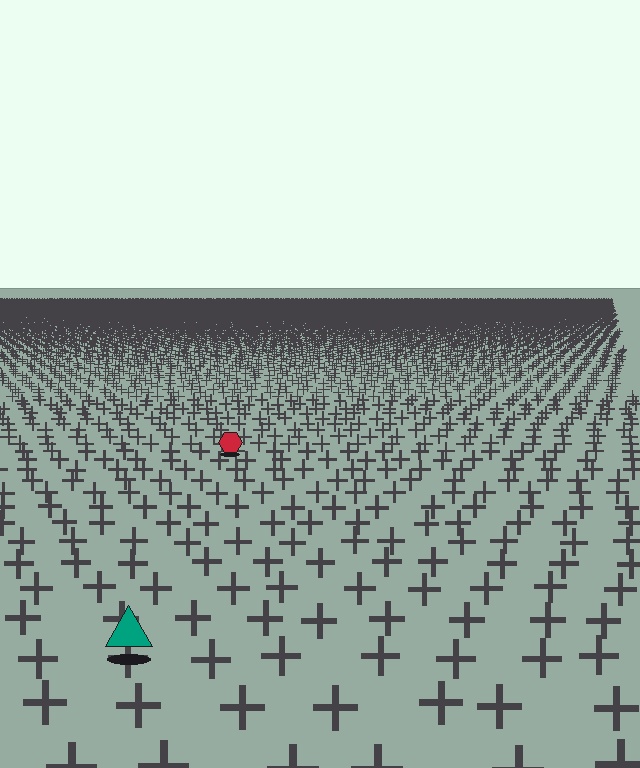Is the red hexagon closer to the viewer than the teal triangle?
No. The teal triangle is closer — you can tell from the texture gradient: the ground texture is coarser near it.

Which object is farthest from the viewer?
The red hexagon is farthest from the viewer. It appears smaller and the ground texture around it is denser.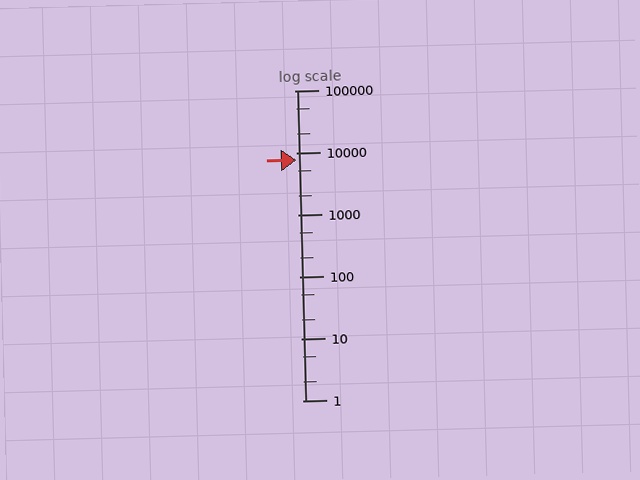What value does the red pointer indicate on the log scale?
The pointer indicates approximately 7700.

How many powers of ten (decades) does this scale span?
The scale spans 5 decades, from 1 to 100000.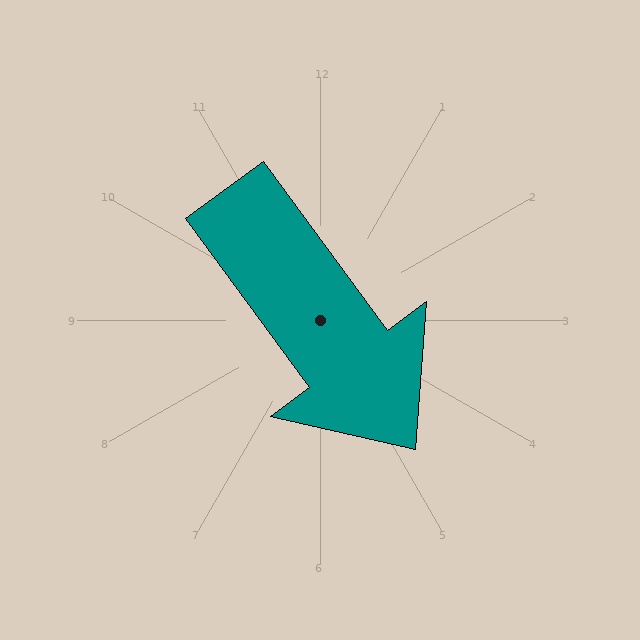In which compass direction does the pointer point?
Southeast.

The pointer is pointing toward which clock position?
Roughly 5 o'clock.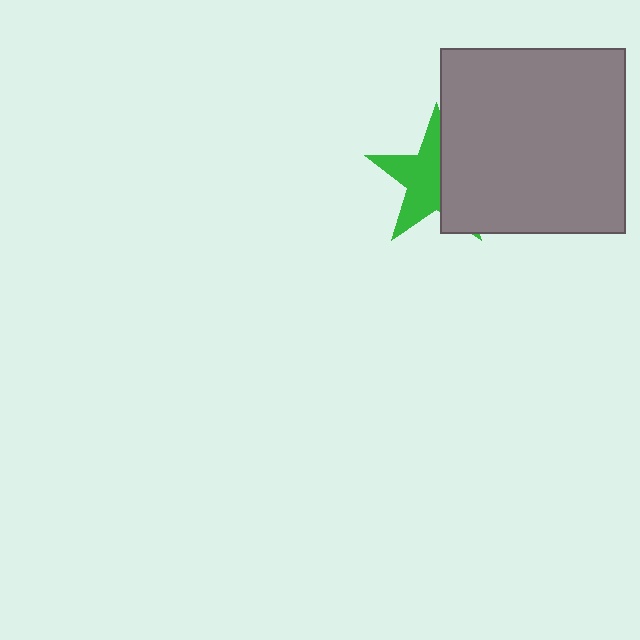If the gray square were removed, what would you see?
You would see the complete green star.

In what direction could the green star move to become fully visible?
The green star could move left. That would shift it out from behind the gray square entirely.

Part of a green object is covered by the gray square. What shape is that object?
It is a star.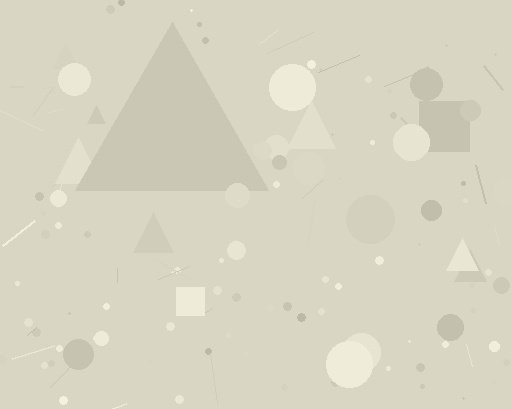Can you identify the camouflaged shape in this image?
The camouflaged shape is a triangle.